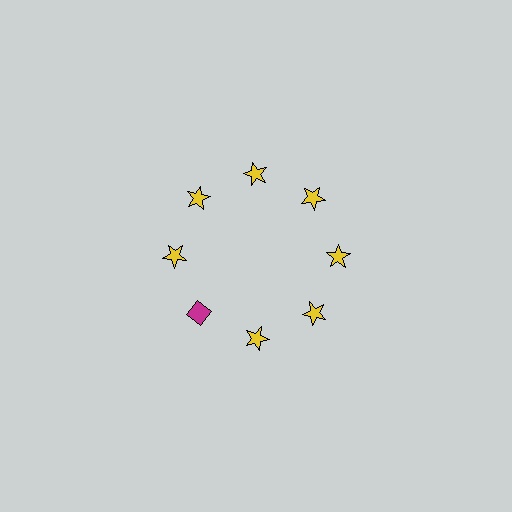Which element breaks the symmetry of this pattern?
The magenta diamond at roughly the 8 o'clock position breaks the symmetry. All other shapes are yellow stars.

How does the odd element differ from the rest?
It differs in both color (magenta instead of yellow) and shape (diamond instead of star).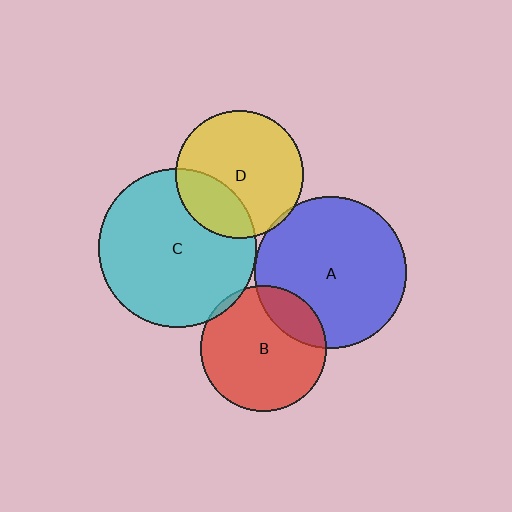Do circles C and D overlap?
Yes.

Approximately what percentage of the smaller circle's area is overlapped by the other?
Approximately 25%.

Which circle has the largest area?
Circle C (cyan).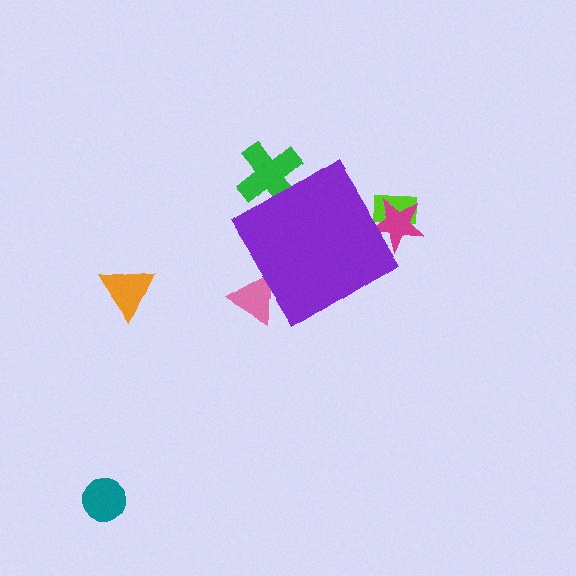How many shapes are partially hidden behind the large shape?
4 shapes are partially hidden.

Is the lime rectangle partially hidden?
Yes, the lime rectangle is partially hidden behind the purple diamond.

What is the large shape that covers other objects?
A purple diamond.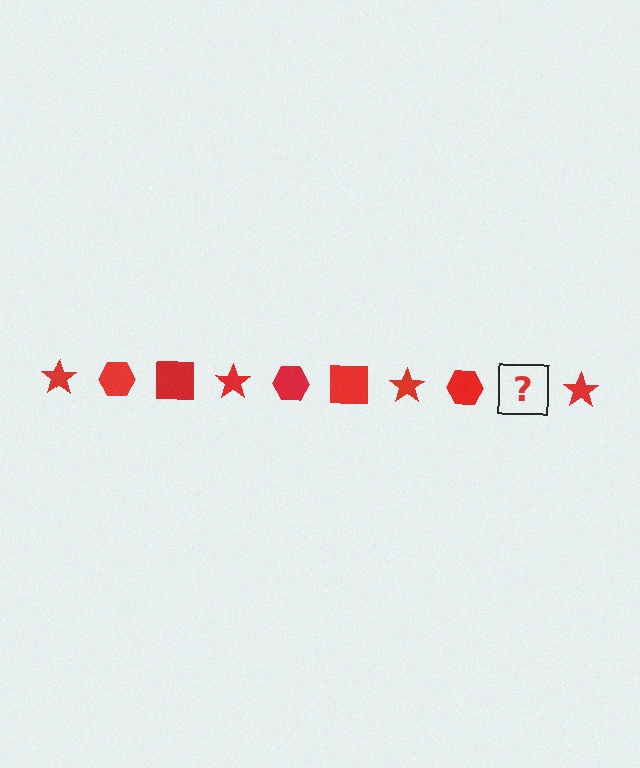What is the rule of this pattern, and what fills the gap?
The rule is that the pattern cycles through star, hexagon, square shapes in red. The gap should be filled with a red square.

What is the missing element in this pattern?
The missing element is a red square.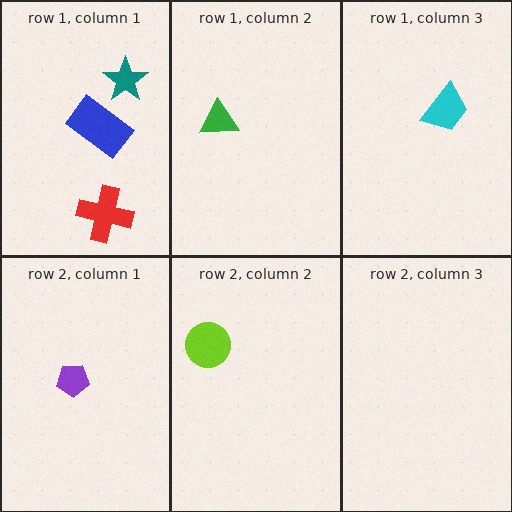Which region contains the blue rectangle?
The row 1, column 1 region.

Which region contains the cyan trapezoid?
The row 1, column 3 region.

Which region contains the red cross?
The row 1, column 1 region.